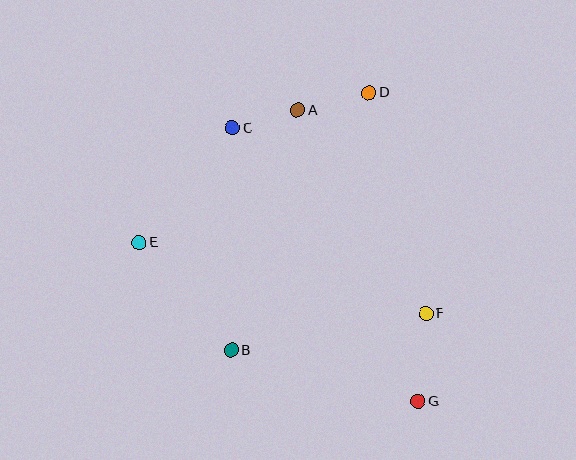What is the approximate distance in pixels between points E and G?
The distance between E and G is approximately 321 pixels.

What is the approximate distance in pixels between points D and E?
The distance between D and E is approximately 274 pixels.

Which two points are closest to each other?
Points A and C are closest to each other.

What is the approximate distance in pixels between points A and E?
The distance between A and E is approximately 206 pixels.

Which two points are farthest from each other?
Points C and G are farthest from each other.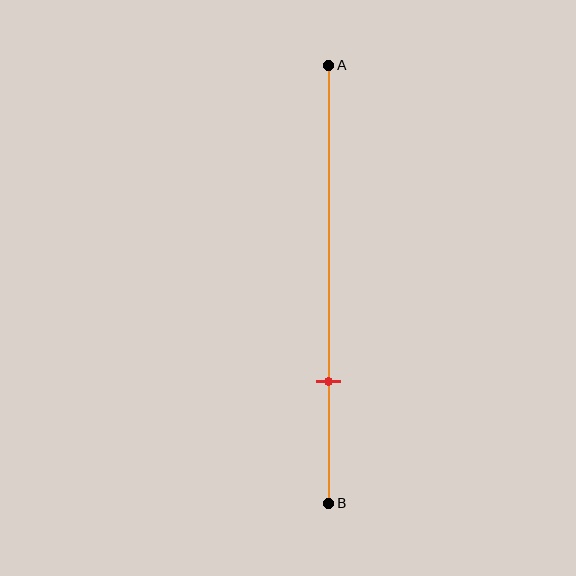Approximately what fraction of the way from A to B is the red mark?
The red mark is approximately 70% of the way from A to B.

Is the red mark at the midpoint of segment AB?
No, the mark is at about 70% from A, not at the 50% midpoint.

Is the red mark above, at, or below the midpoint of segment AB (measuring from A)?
The red mark is below the midpoint of segment AB.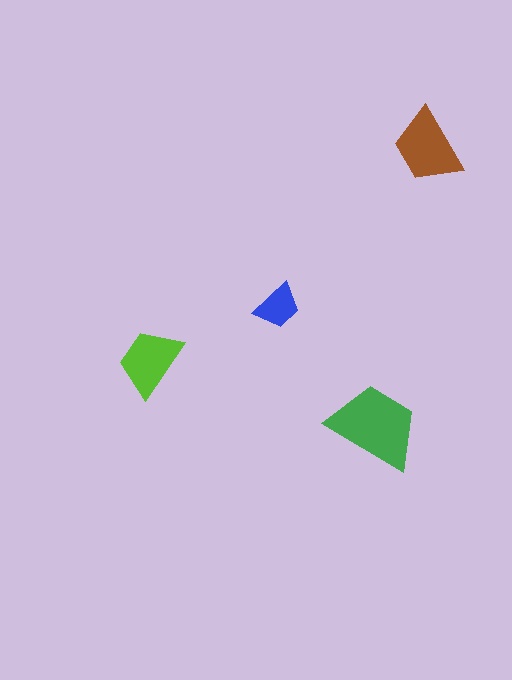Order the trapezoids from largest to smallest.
the green one, the brown one, the lime one, the blue one.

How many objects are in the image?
There are 4 objects in the image.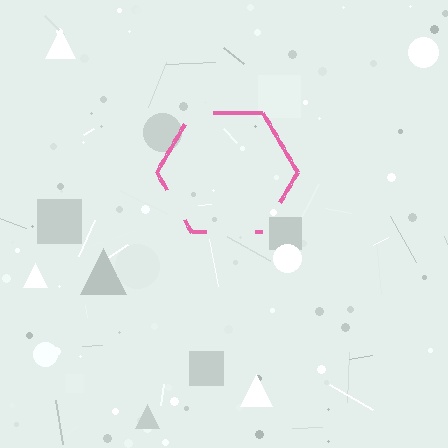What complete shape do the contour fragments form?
The contour fragments form a hexagon.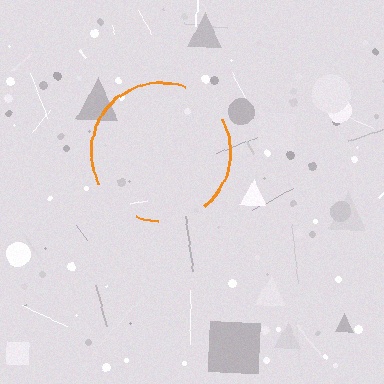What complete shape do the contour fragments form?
The contour fragments form a circle.